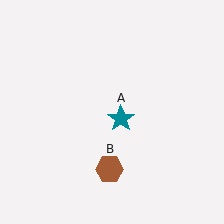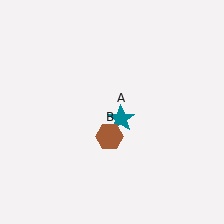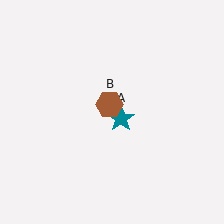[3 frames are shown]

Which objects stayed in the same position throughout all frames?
Teal star (object A) remained stationary.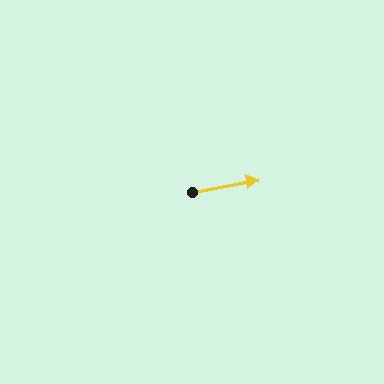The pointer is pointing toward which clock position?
Roughly 3 o'clock.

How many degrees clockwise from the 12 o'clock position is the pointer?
Approximately 79 degrees.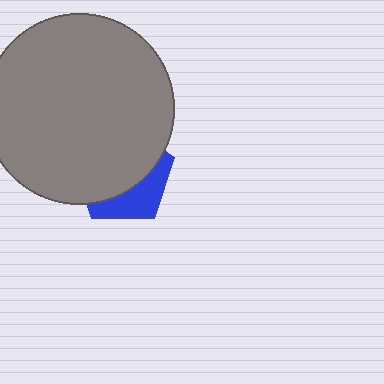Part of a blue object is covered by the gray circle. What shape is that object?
It is a pentagon.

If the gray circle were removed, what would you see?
You would see the complete blue pentagon.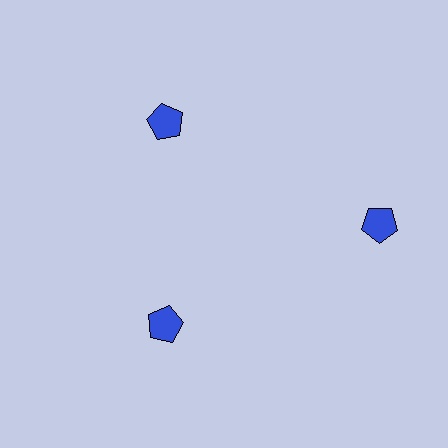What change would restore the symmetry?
The symmetry would be restored by moving it inward, back onto the ring so that all 3 pentagons sit at equal angles and equal distance from the center.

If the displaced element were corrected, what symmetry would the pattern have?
It would have 3-fold rotational symmetry — the pattern would map onto itself every 120 degrees.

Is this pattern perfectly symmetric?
No. The 3 blue pentagons are arranged in a ring, but one element near the 3 o'clock position is pushed outward from the center, breaking the 3-fold rotational symmetry.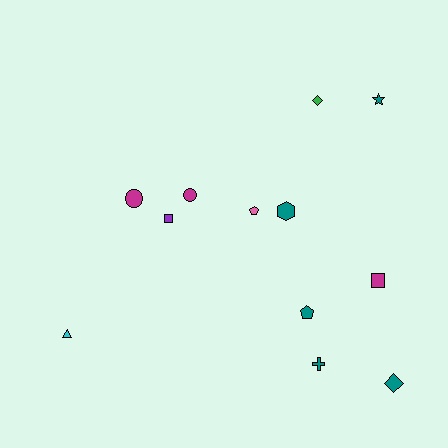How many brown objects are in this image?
There are no brown objects.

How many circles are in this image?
There are 2 circles.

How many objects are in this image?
There are 12 objects.